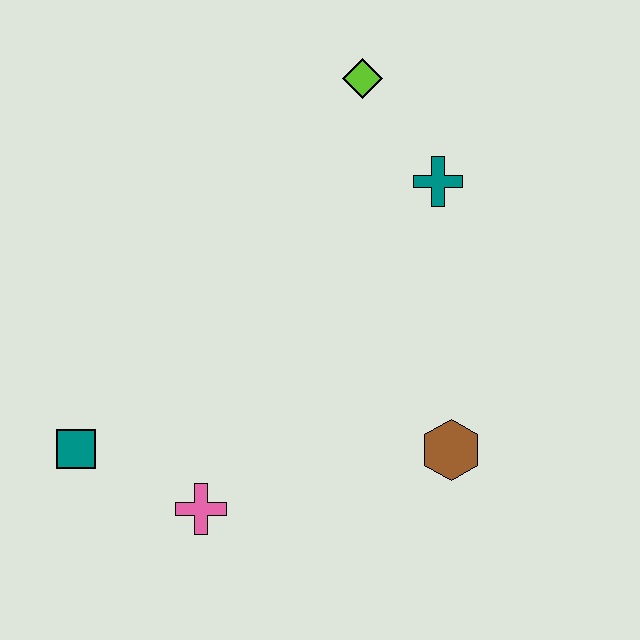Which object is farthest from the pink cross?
The lime diamond is farthest from the pink cross.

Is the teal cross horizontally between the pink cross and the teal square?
No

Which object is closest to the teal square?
The pink cross is closest to the teal square.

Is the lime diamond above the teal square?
Yes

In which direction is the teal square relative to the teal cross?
The teal square is to the left of the teal cross.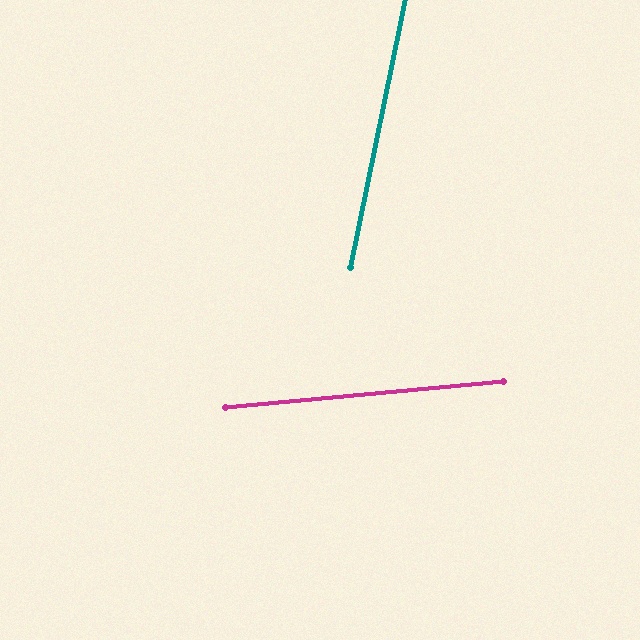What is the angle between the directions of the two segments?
Approximately 73 degrees.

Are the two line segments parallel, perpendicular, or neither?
Neither parallel nor perpendicular — they differ by about 73°.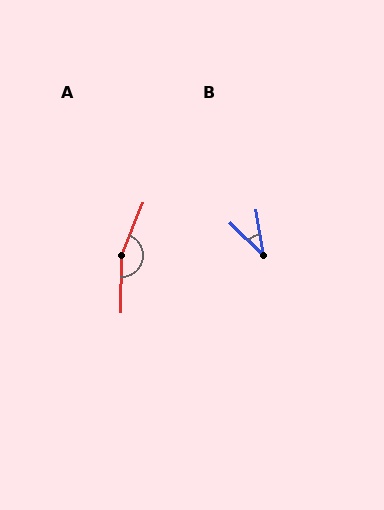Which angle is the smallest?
B, at approximately 37 degrees.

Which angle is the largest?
A, at approximately 159 degrees.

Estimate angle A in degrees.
Approximately 159 degrees.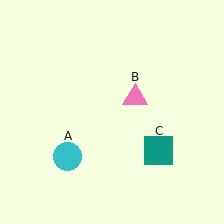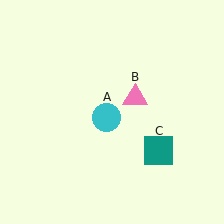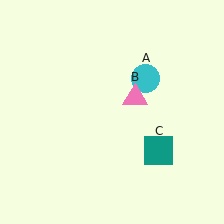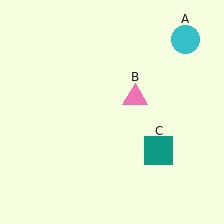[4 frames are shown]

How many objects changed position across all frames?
1 object changed position: cyan circle (object A).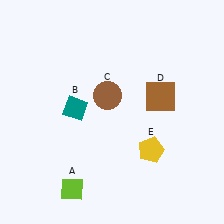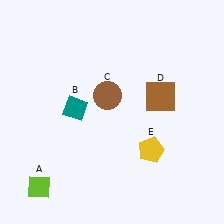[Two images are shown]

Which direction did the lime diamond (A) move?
The lime diamond (A) moved left.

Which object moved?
The lime diamond (A) moved left.